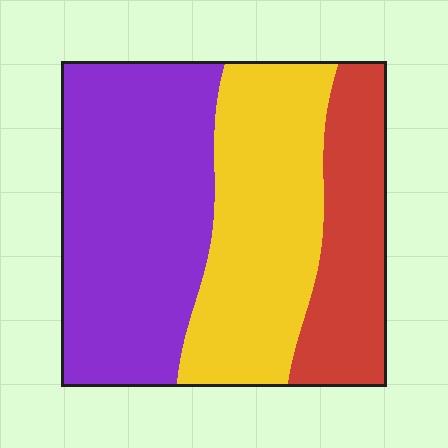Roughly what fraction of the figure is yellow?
Yellow covers 34% of the figure.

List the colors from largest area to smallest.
From largest to smallest: purple, yellow, red.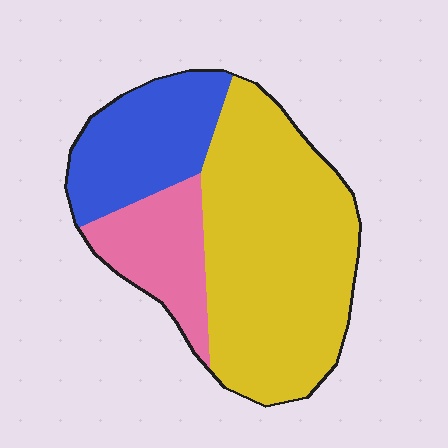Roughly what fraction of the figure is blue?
Blue takes up about one quarter (1/4) of the figure.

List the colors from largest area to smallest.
From largest to smallest: yellow, blue, pink.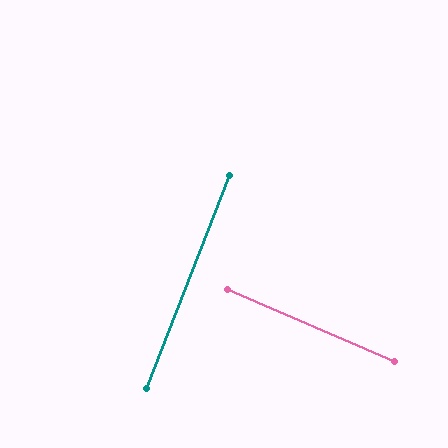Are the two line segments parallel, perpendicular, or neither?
Perpendicular — they meet at approximately 88°.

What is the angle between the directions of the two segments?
Approximately 88 degrees.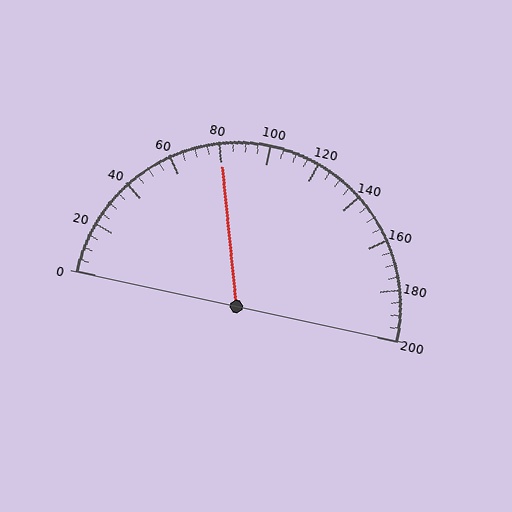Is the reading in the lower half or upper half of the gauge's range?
The reading is in the lower half of the range (0 to 200).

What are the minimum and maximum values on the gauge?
The gauge ranges from 0 to 200.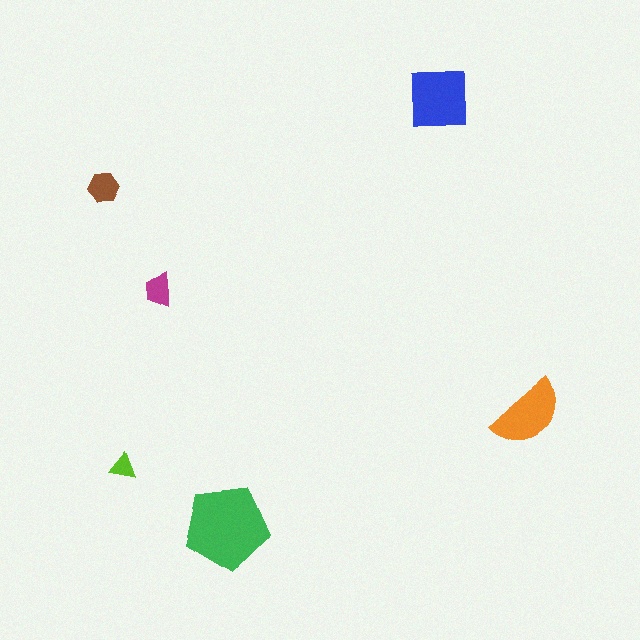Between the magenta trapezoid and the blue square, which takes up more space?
The blue square.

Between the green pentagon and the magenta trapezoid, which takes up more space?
The green pentagon.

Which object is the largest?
The green pentagon.